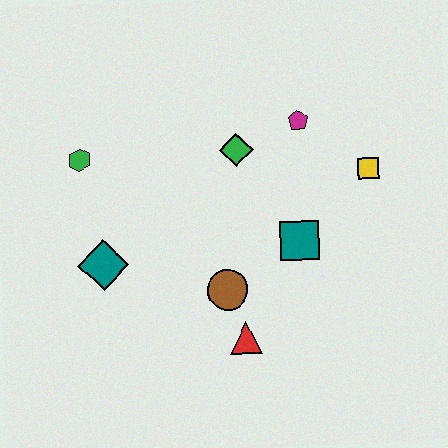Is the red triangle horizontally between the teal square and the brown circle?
Yes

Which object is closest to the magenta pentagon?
The green diamond is closest to the magenta pentagon.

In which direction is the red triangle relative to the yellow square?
The red triangle is below the yellow square.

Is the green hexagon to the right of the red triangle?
No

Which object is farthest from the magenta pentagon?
The teal diamond is farthest from the magenta pentagon.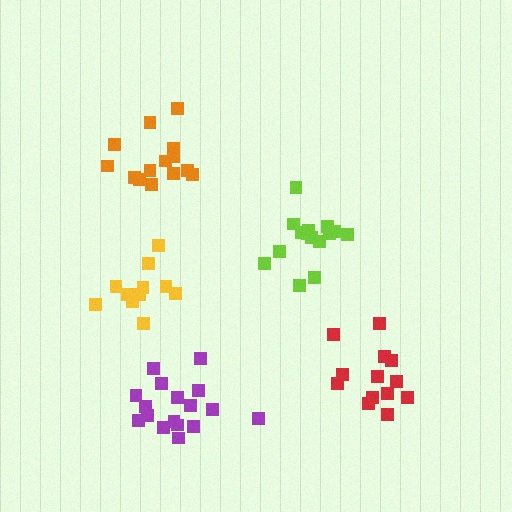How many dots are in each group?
Group 1: 15 dots, Group 2: 11 dots, Group 3: 17 dots, Group 4: 14 dots, Group 5: 13 dots (70 total).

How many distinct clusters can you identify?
There are 5 distinct clusters.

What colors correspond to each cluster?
The clusters are colored: lime, yellow, purple, orange, red.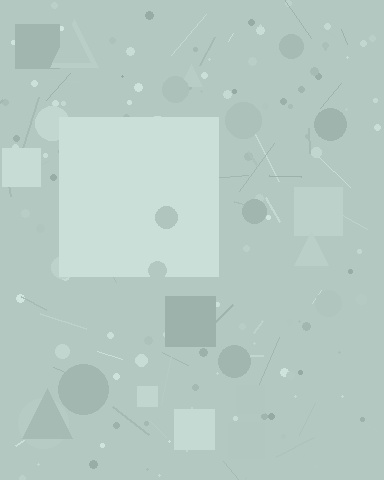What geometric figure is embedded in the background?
A square is embedded in the background.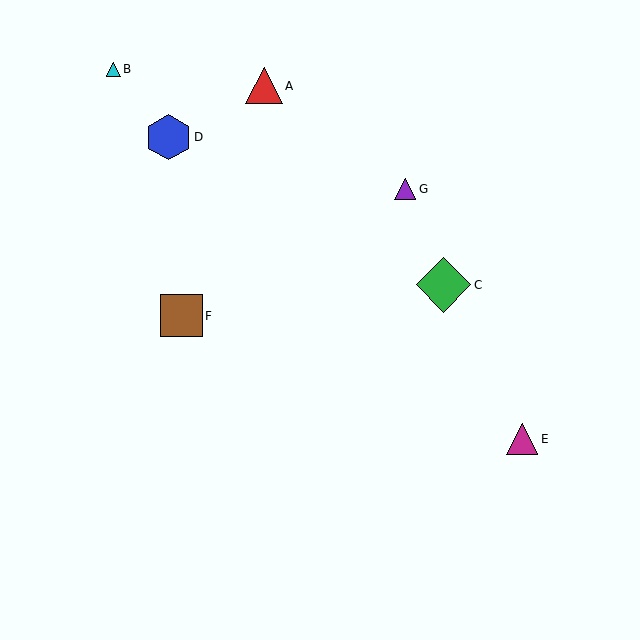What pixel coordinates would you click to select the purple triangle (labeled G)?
Click at (405, 189) to select the purple triangle G.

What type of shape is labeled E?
Shape E is a magenta triangle.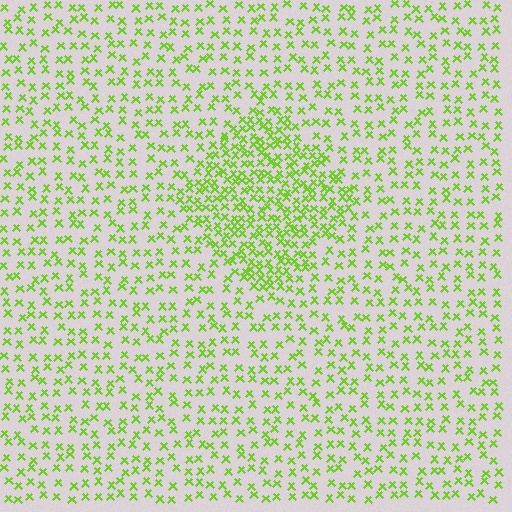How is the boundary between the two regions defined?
The boundary is defined by a change in element density (approximately 2.1x ratio). All elements are the same color, size, and shape.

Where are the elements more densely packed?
The elements are more densely packed inside the diamond boundary.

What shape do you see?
I see a diamond.